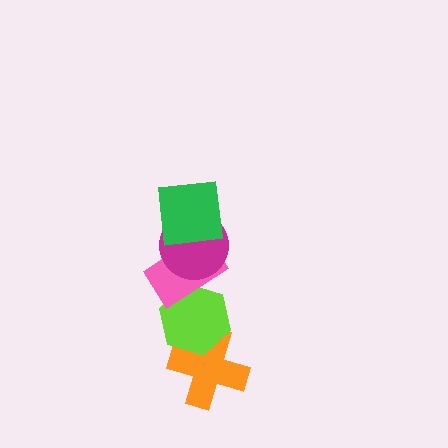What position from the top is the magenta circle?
The magenta circle is 2nd from the top.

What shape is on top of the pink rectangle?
The magenta circle is on top of the pink rectangle.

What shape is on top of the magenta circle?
The green square is on top of the magenta circle.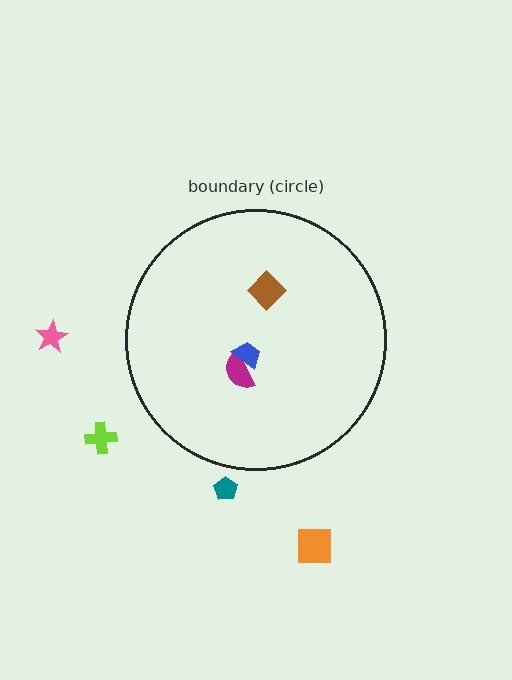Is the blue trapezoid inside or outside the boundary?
Inside.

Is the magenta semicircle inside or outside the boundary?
Inside.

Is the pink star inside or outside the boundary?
Outside.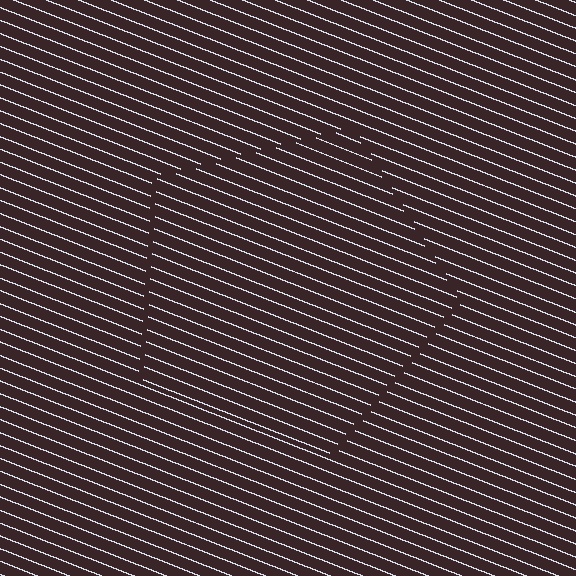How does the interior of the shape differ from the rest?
The interior of the shape contains the same grating, shifted by half a period — the contour is defined by the phase discontinuity where line-ends from the inner and outer gratings abut.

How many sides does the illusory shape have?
5 sides — the line-ends trace a pentagon.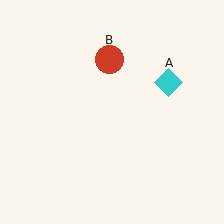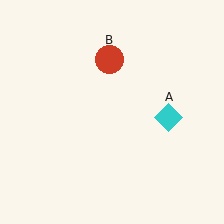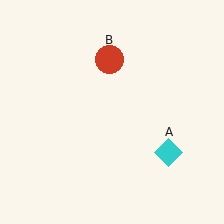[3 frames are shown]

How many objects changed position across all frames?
1 object changed position: cyan diamond (object A).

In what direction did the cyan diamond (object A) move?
The cyan diamond (object A) moved down.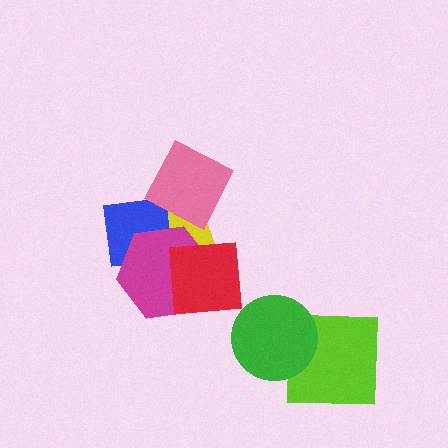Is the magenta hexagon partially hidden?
Yes, it is partially covered by another shape.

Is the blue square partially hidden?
Yes, it is partially covered by another shape.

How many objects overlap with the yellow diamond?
4 objects overlap with the yellow diamond.